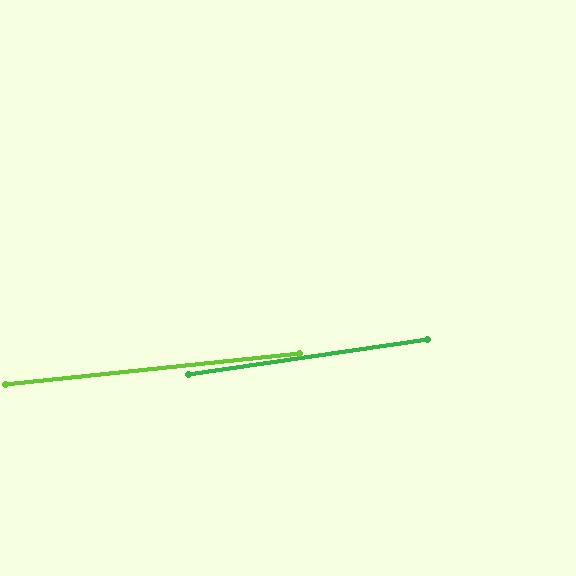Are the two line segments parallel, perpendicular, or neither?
Parallel — their directions differ by only 2.0°.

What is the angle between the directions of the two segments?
Approximately 2 degrees.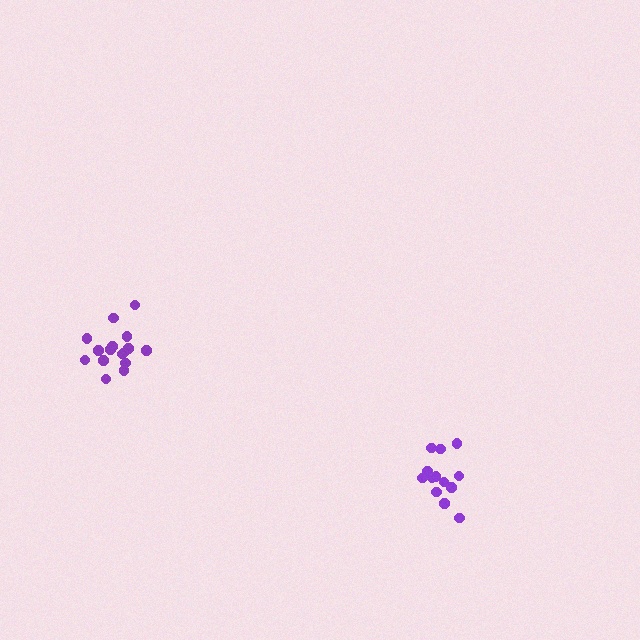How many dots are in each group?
Group 1: 13 dots, Group 2: 16 dots (29 total).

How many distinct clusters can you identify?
There are 2 distinct clusters.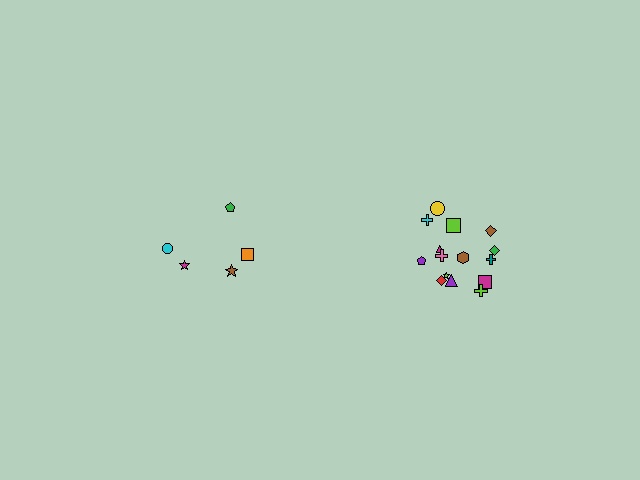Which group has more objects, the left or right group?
The right group.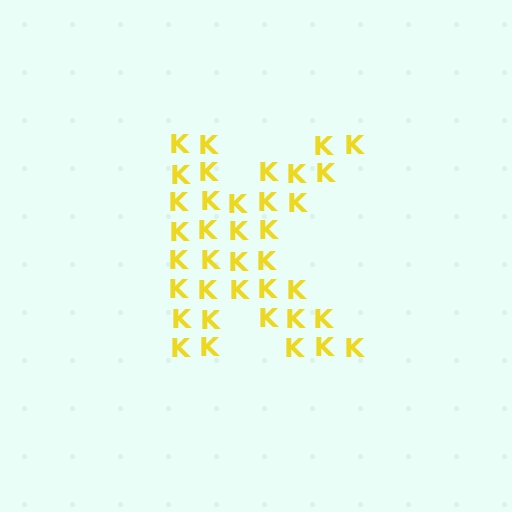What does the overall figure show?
The overall figure shows the letter K.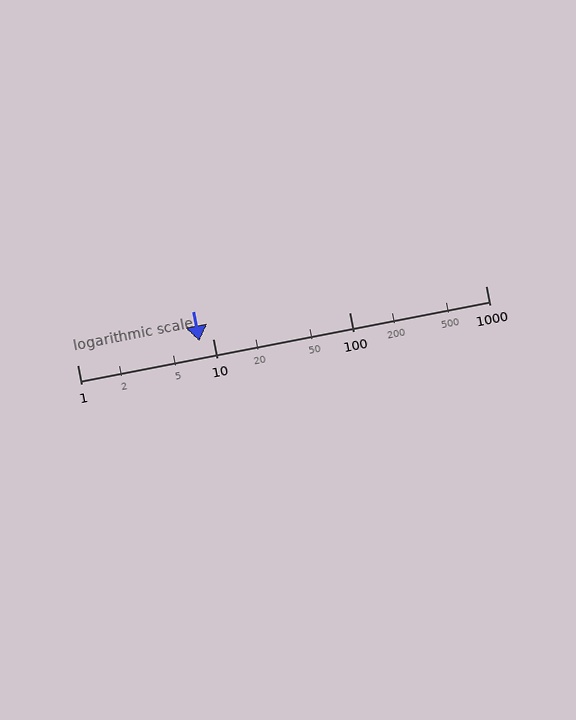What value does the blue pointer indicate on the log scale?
The pointer indicates approximately 7.9.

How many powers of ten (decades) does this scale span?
The scale spans 3 decades, from 1 to 1000.